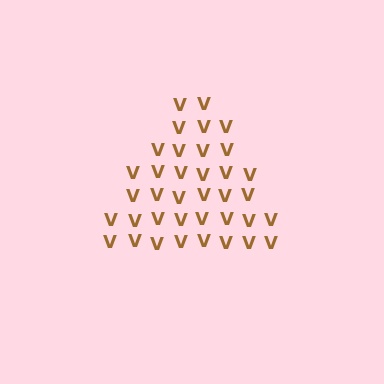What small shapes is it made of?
It is made of small letter V's.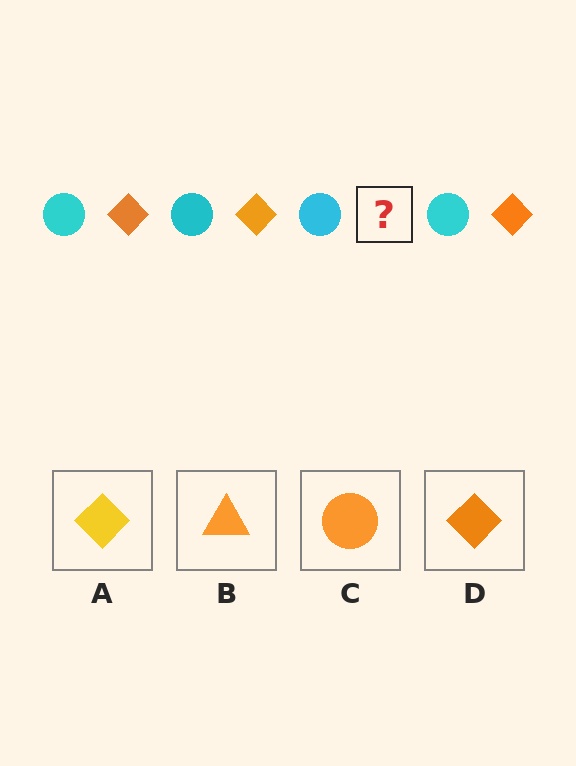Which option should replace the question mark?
Option D.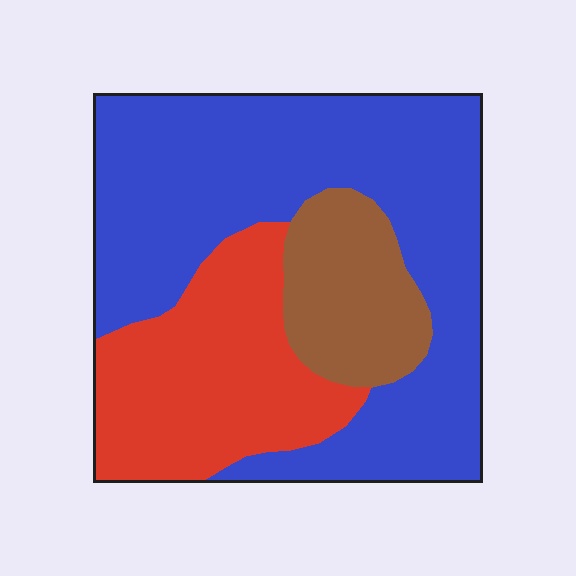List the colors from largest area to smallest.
From largest to smallest: blue, red, brown.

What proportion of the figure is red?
Red takes up about one quarter (1/4) of the figure.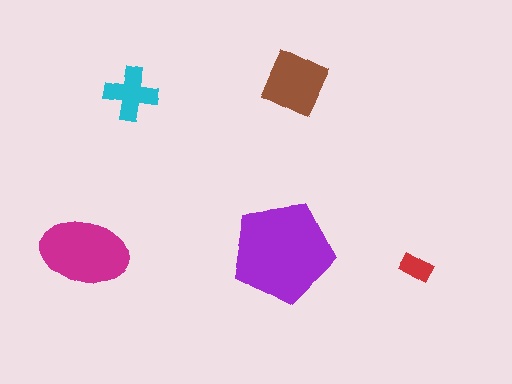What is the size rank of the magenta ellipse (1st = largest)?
2nd.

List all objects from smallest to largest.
The red rectangle, the cyan cross, the brown diamond, the magenta ellipse, the purple pentagon.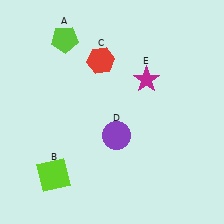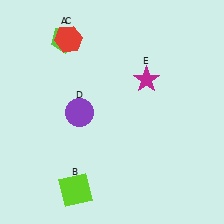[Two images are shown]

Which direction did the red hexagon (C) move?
The red hexagon (C) moved left.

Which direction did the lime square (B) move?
The lime square (B) moved right.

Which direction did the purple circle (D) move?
The purple circle (D) moved left.